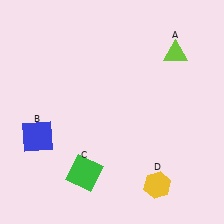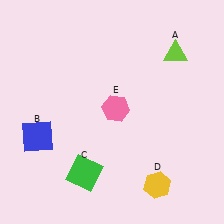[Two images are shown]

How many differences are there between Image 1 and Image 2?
There is 1 difference between the two images.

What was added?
A pink hexagon (E) was added in Image 2.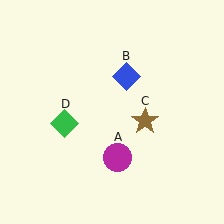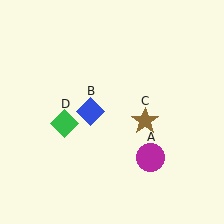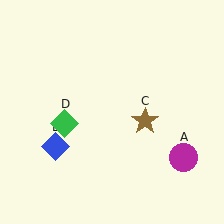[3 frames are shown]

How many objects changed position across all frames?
2 objects changed position: magenta circle (object A), blue diamond (object B).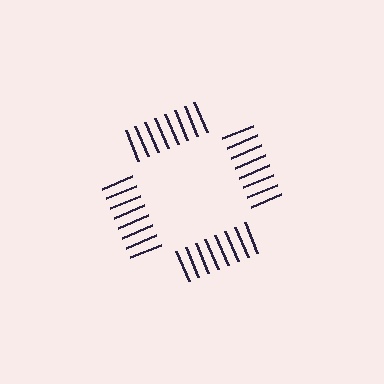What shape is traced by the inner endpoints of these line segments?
An illusory square — the line segments terminate on its edges but no continuous stroke is drawn.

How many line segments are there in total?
32 — 8 along each of the 4 edges.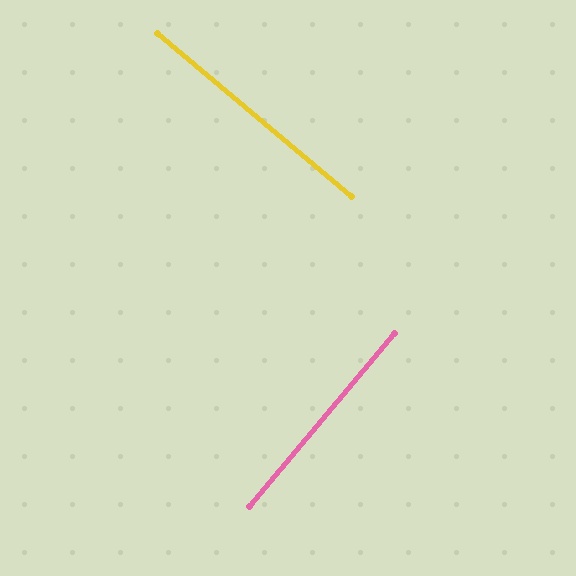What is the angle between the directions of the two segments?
Approximately 90 degrees.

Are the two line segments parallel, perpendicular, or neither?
Perpendicular — they meet at approximately 90°.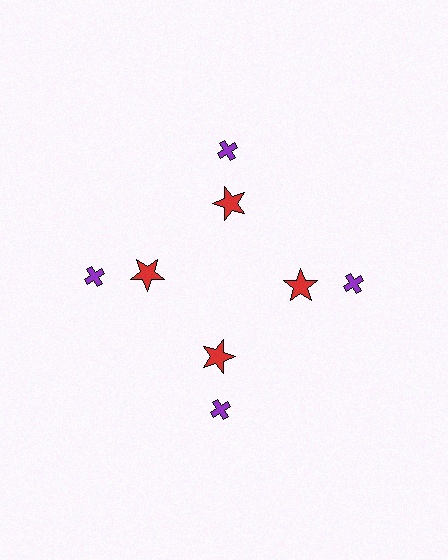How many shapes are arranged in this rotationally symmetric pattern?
There are 8 shapes, arranged in 4 groups of 2.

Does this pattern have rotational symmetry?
Yes, this pattern has 4-fold rotational symmetry. It looks the same after rotating 90 degrees around the center.